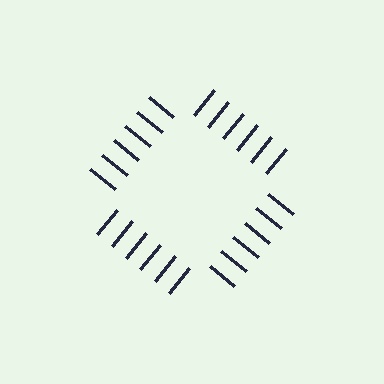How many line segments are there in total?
24 — 6 along each of the 4 edges.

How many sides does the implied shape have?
4 sides — the line-ends trace a square.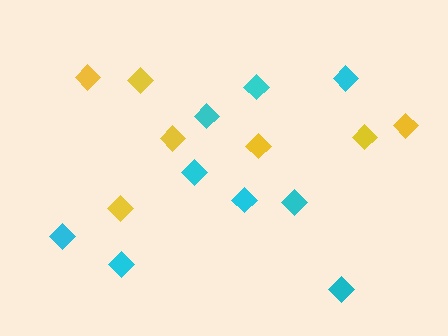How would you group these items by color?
There are 2 groups: one group of cyan diamonds (9) and one group of yellow diamonds (7).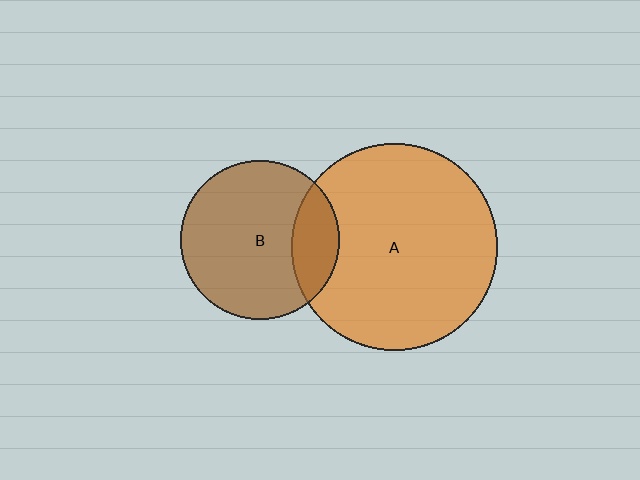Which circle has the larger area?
Circle A (orange).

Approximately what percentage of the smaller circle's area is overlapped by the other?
Approximately 20%.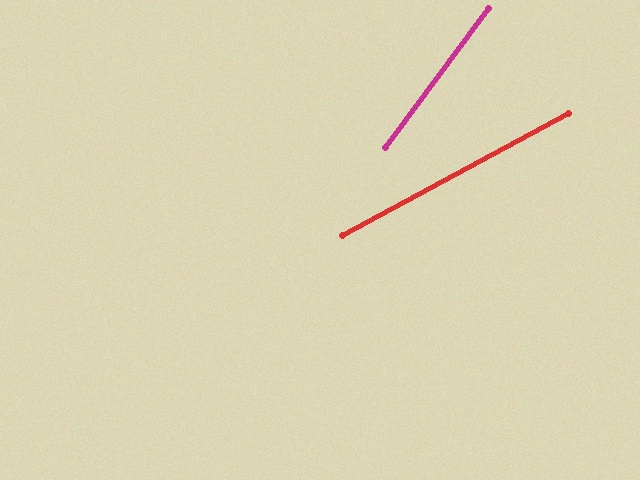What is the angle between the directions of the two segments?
Approximately 25 degrees.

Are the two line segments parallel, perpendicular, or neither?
Neither parallel nor perpendicular — they differ by about 25°.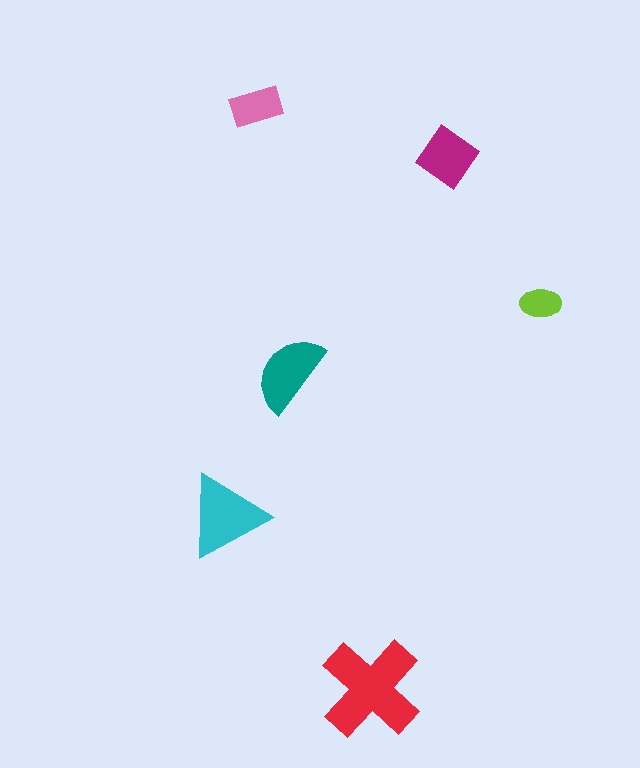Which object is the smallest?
The lime ellipse.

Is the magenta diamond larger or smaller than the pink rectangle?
Larger.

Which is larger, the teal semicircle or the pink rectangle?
The teal semicircle.